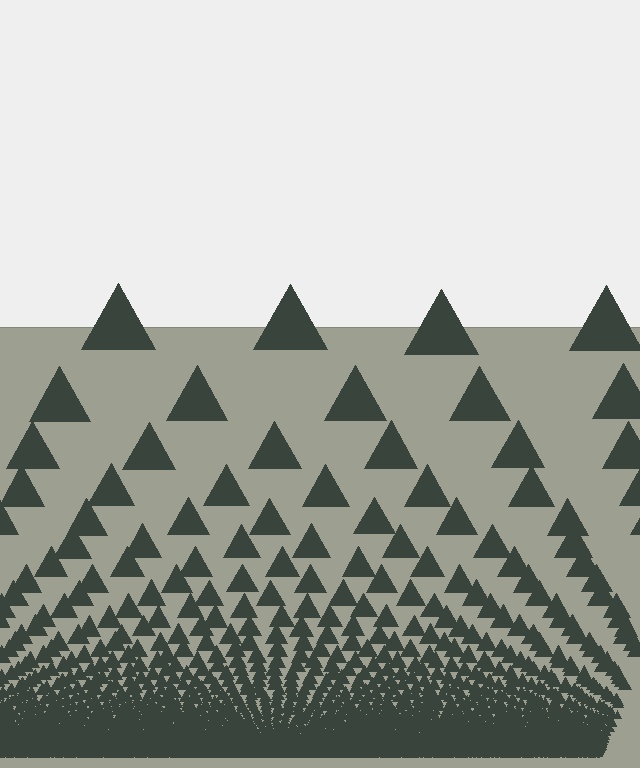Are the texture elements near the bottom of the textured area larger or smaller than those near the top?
Smaller. The gradient is inverted — elements near the bottom are smaller and denser.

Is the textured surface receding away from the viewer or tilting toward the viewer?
The surface appears to tilt toward the viewer. Texture elements get larger and sparser toward the top.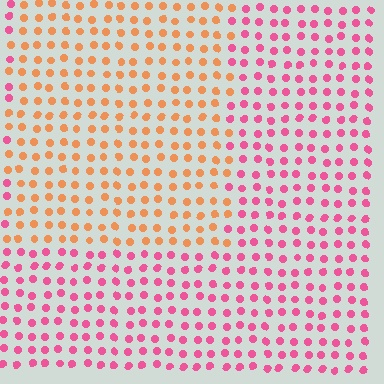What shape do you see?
I see a rectangle.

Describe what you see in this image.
The image is filled with small pink elements in a uniform arrangement. A rectangle-shaped region is visible where the elements are tinted to a slightly different hue, forming a subtle color boundary.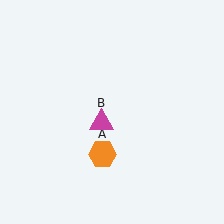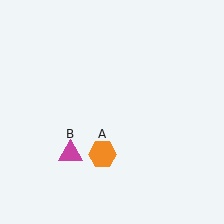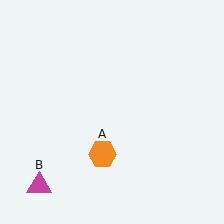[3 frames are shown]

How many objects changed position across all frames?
1 object changed position: magenta triangle (object B).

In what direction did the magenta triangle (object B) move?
The magenta triangle (object B) moved down and to the left.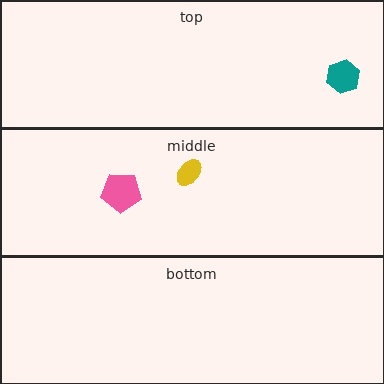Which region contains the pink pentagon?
The middle region.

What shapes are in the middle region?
The yellow ellipse, the pink pentagon.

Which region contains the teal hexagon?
The top region.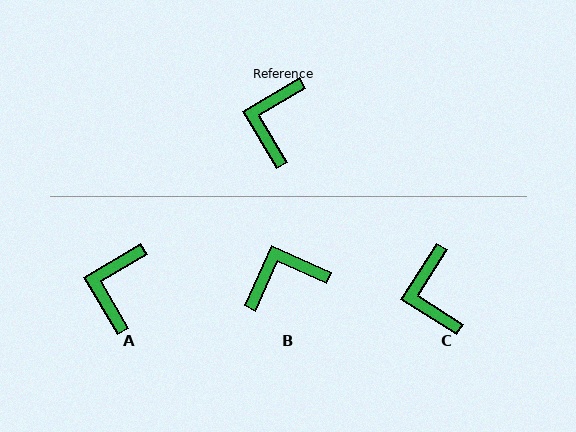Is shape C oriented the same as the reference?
No, it is off by about 27 degrees.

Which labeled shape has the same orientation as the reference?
A.